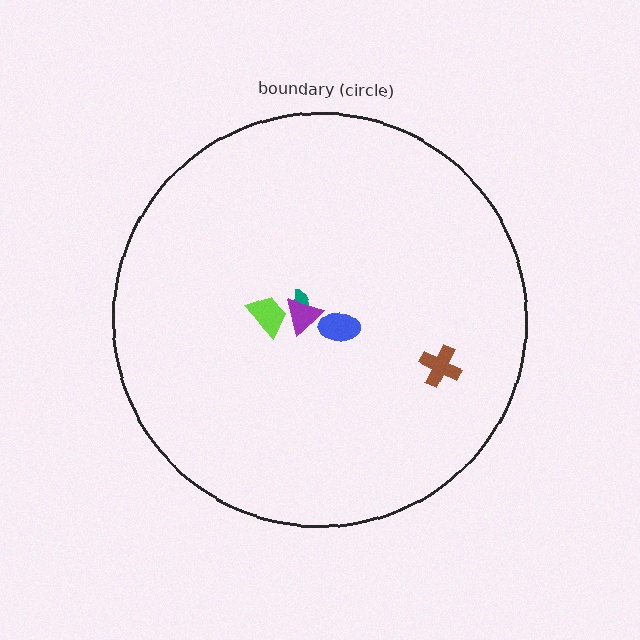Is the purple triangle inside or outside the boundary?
Inside.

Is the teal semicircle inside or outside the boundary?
Inside.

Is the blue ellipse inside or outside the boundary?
Inside.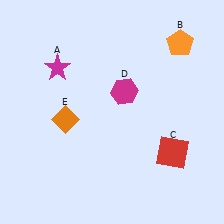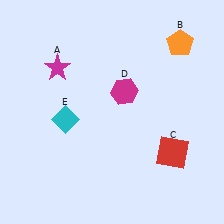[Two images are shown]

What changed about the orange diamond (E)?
In Image 1, E is orange. In Image 2, it changed to cyan.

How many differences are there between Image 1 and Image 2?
There is 1 difference between the two images.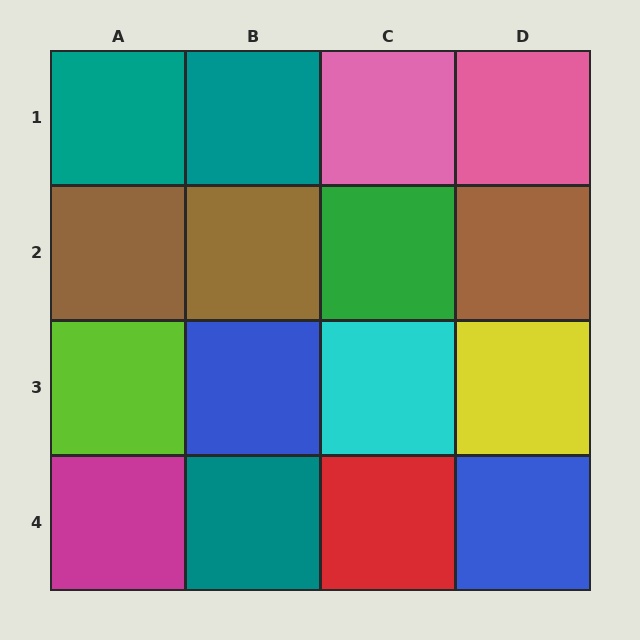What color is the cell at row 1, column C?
Pink.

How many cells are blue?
2 cells are blue.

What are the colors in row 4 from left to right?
Magenta, teal, red, blue.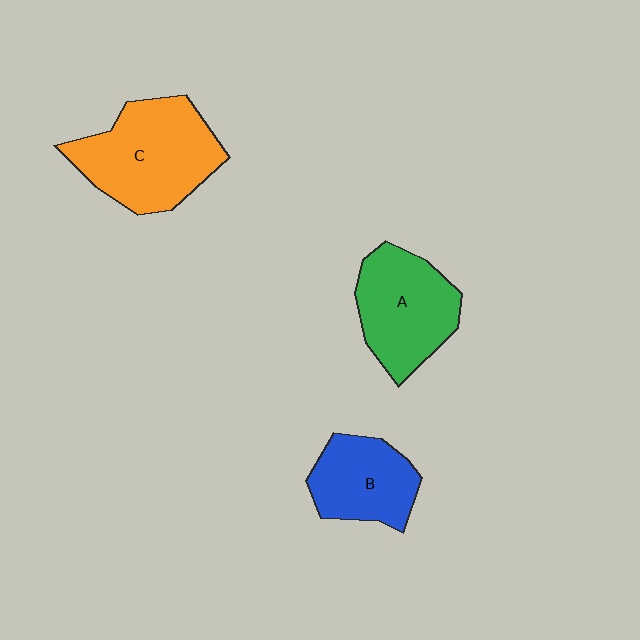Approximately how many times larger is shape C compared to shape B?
Approximately 1.5 times.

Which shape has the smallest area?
Shape B (blue).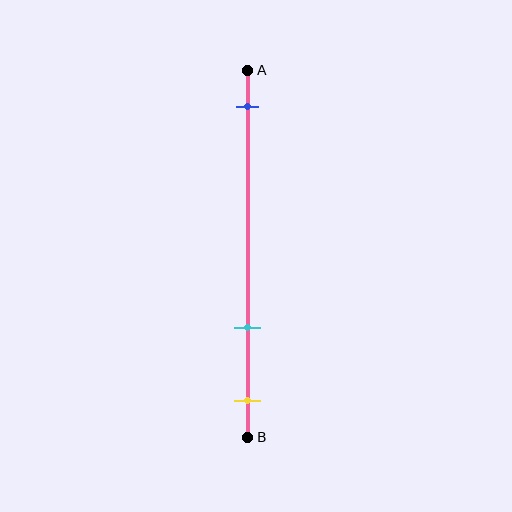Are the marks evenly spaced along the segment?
No, the marks are not evenly spaced.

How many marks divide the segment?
There are 3 marks dividing the segment.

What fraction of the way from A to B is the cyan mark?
The cyan mark is approximately 70% (0.7) of the way from A to B.